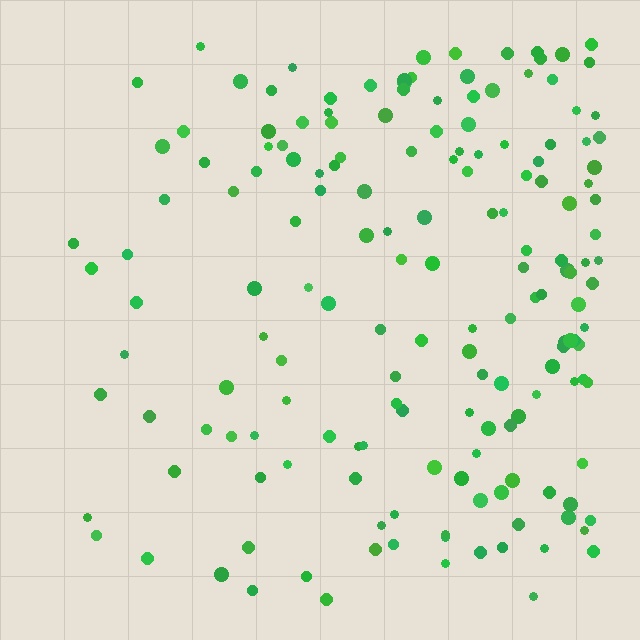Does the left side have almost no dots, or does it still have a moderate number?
Still a moderate number, just noticeably fewer than the right.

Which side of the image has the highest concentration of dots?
The right.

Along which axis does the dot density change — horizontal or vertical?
Horizontal.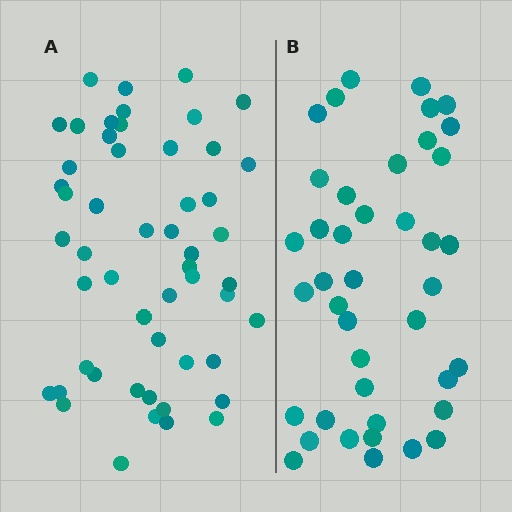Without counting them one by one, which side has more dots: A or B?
Region A (the left region) has more dots.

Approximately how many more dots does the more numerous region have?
Region A has roughly 12 or so more dots than region B.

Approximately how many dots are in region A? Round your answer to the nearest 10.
About 50 dots. (The exact count is 52, which rounds to 50.)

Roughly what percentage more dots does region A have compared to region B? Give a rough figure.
About 25% more.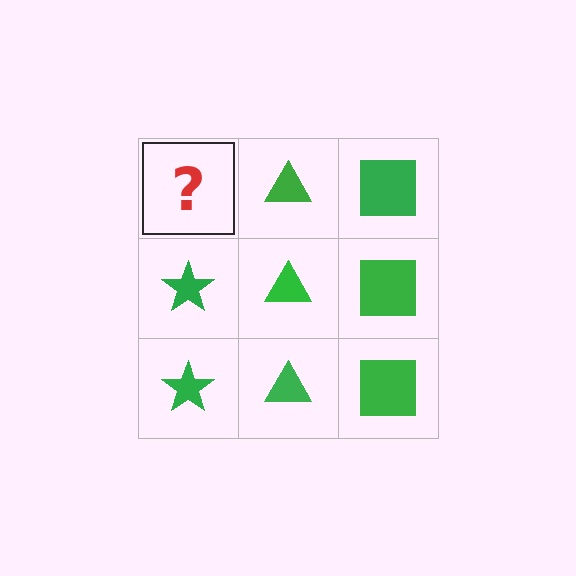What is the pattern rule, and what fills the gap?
The rule is that each column has a consistent shape. The gap should be filled with a green star.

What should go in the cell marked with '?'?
The missing cell should contain a green star.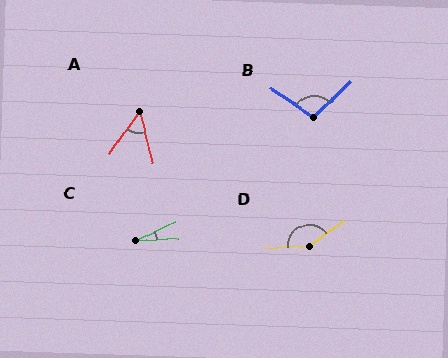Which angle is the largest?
D, at approximately 148 degrees.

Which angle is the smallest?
C, at approximately 23 degrees.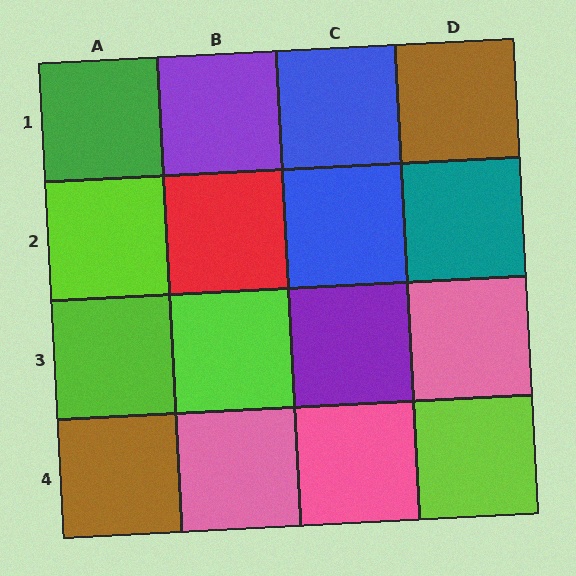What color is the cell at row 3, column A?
Lime.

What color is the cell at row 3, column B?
Lime.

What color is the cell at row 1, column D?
Brown.